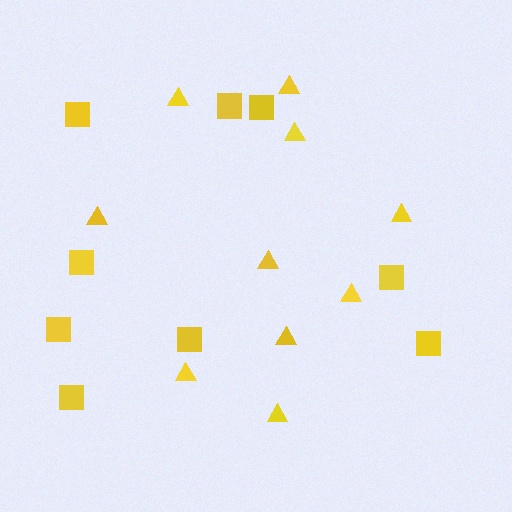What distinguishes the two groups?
There are 2 groups: one group of squares (9) and one group of triangles (10).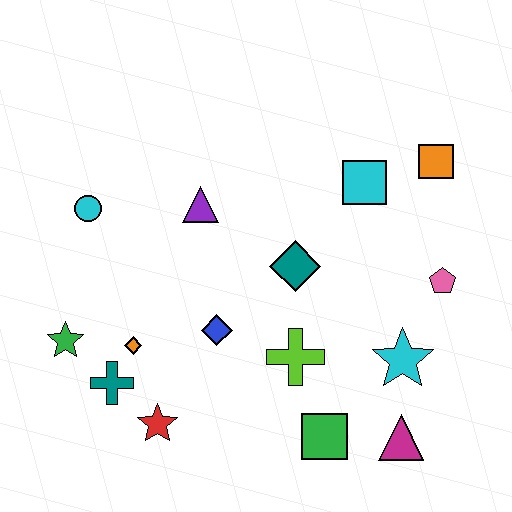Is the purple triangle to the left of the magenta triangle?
Yes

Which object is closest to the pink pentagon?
The cyan star is closest to the pink pentagon.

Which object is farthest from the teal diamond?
The green star is farthest from the teal diamond.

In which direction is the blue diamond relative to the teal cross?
The blue diamond is to the right of the teal cross.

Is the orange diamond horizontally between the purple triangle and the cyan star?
No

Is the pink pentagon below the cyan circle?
Yes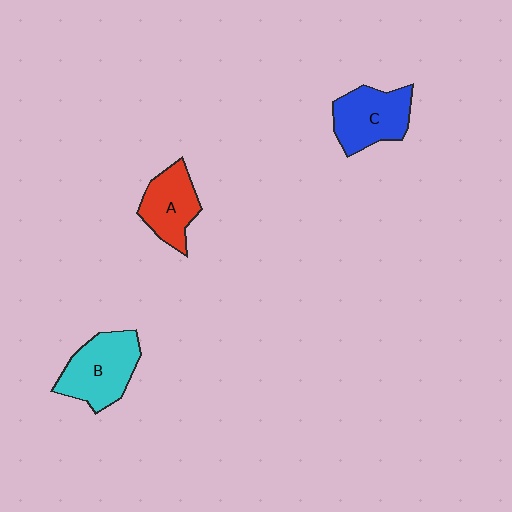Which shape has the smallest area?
Shape A (red).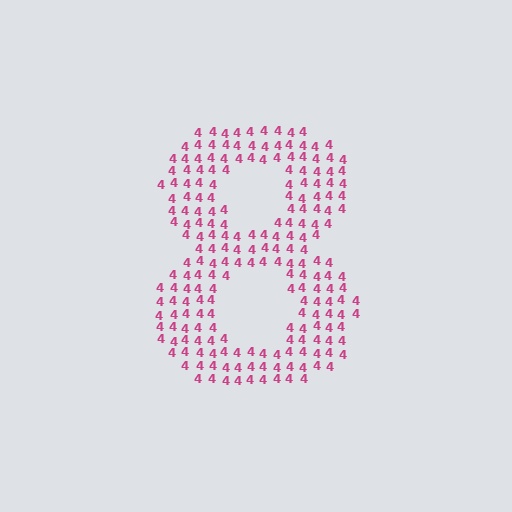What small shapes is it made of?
It is made of small digit 4's.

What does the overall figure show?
The overall figure shows the digit 8.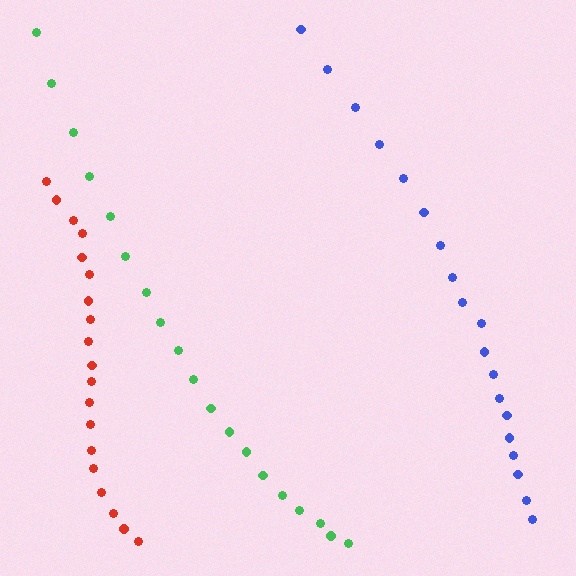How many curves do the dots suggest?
There are 3 distinct paths.